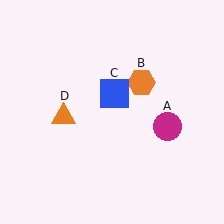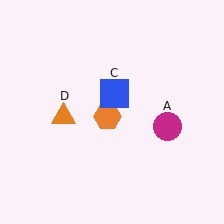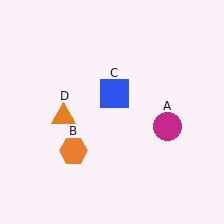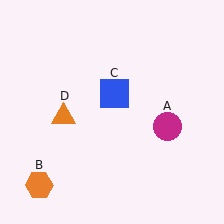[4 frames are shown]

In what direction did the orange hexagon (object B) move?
The orange hexagon (object B) moved down and to the left.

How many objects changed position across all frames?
1 object changed position: orange hexagon (object B).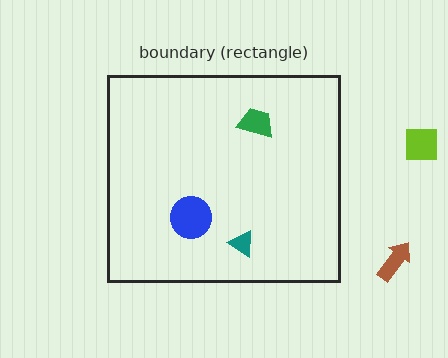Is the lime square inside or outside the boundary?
Outside.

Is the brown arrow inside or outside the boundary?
Outside.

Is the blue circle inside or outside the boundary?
Inside.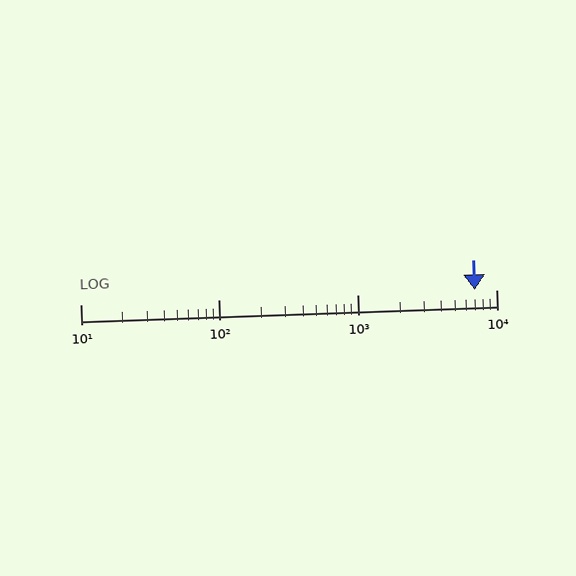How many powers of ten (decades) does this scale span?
The scale spans 3 decades, from 10 to 10000.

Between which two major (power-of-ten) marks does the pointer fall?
The pointer is between 1000 and 10000.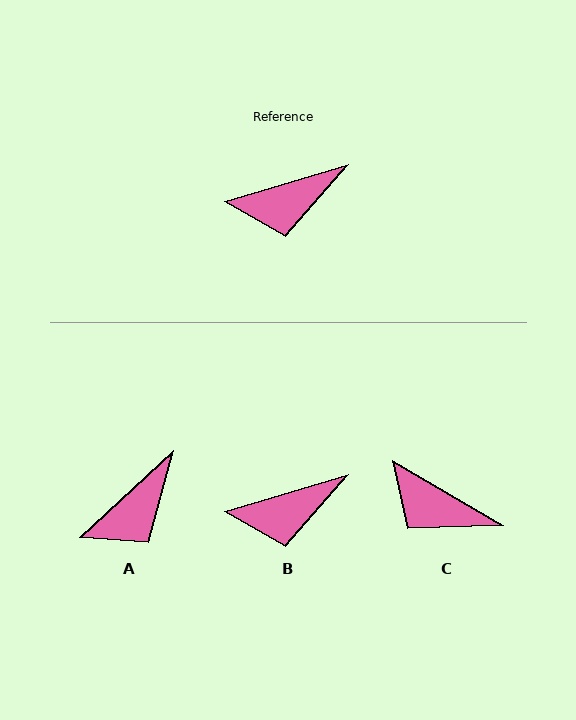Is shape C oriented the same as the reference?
No, it is off by about 47 degrees.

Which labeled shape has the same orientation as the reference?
B.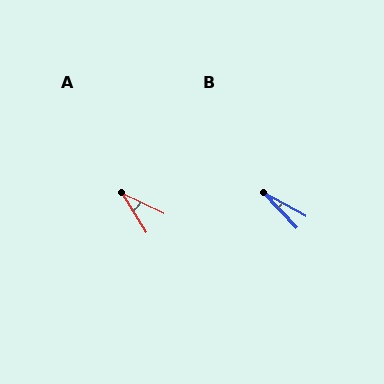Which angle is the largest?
A, at approximately 32 degrees.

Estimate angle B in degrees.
Approximately 18 degrees.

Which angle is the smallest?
B, at approximately 18 degrees.